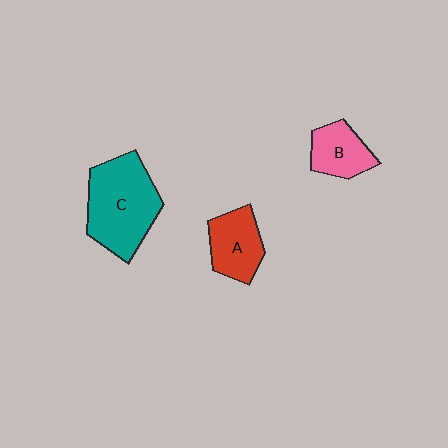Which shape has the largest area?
Shape C (teal).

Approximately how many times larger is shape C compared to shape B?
Approximately 2.1 times.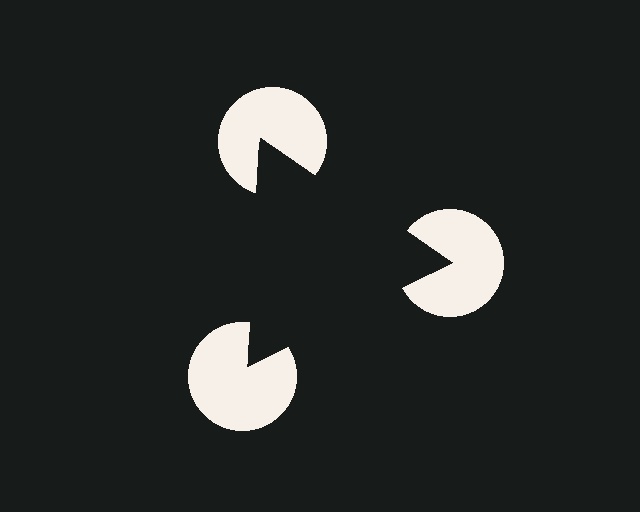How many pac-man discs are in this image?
There are 3 — one at each vertex of the illusory triangle.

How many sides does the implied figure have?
3 sides.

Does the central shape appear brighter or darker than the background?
It typically appears slightly darker than the background, even though no actual brightness change is drawn.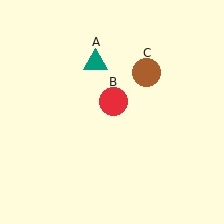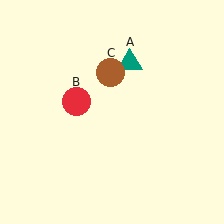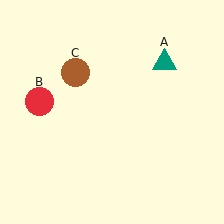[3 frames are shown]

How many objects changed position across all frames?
3 objects changed position: teal triangle (object A), red circle (object B), brown circle (object C).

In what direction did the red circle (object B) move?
The red circle (object B) moved left.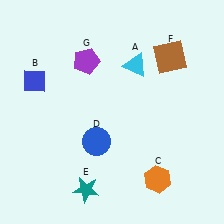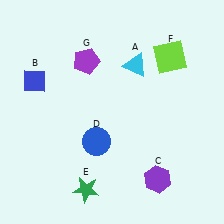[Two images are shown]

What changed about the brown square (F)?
In Image 1, F is brown. In Image 2, it changed to lime.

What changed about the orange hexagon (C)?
In Image 1, C is orange. In Image 2, it changed to purple.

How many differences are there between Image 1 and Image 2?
There are 3 differences between the two images.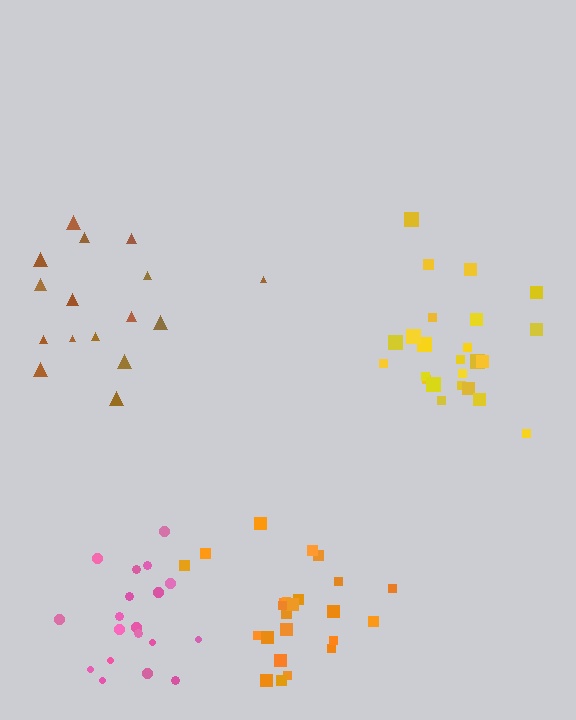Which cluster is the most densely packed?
Orange.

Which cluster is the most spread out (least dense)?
Pink.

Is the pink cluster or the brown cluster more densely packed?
Brown.